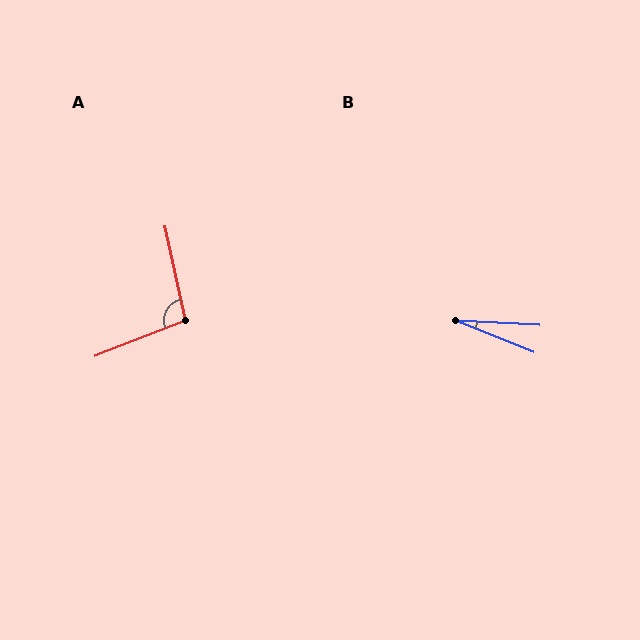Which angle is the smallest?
B, at approximately 19 degrees.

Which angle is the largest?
A, at approximately 99 degrees.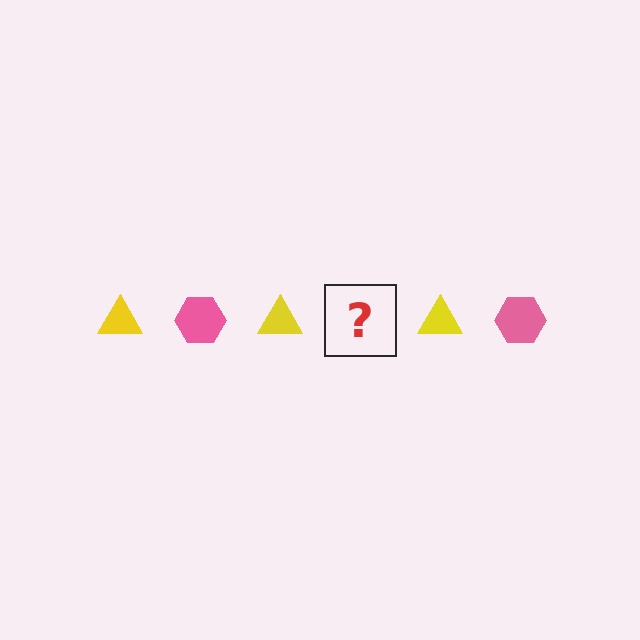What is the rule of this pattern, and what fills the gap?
The rule is that the pattern alternates between yellow triangle and pink hexagon. The gap should be filled with a pink hexagon.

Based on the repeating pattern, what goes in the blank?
The blank should be a pink hexagon.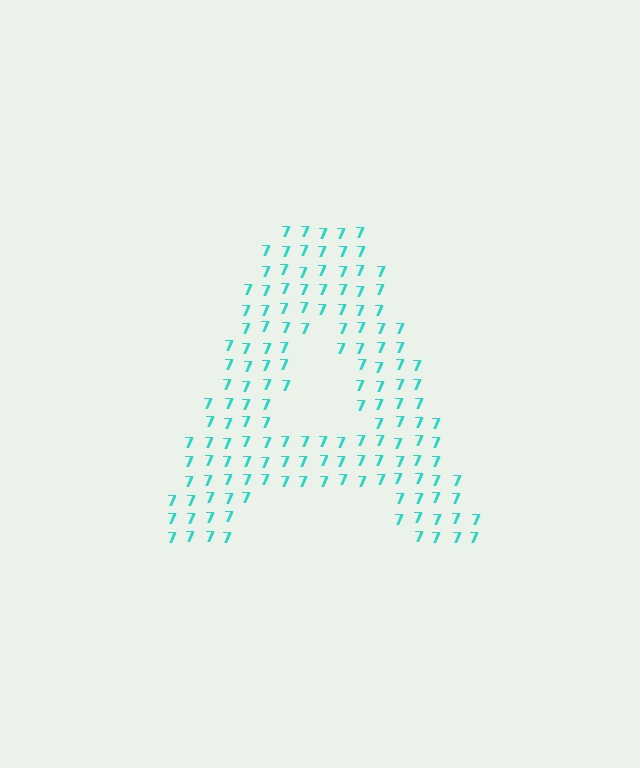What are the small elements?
The small elements are digit 7's.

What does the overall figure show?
The overall figure shows the letter A.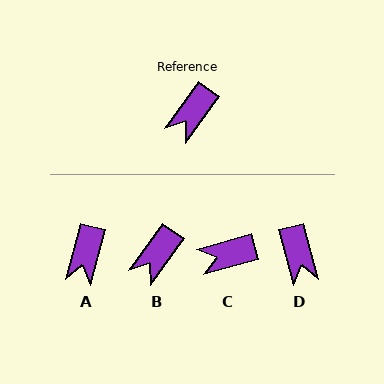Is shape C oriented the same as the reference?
No, it is off by about 38 degrees.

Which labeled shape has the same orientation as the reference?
B.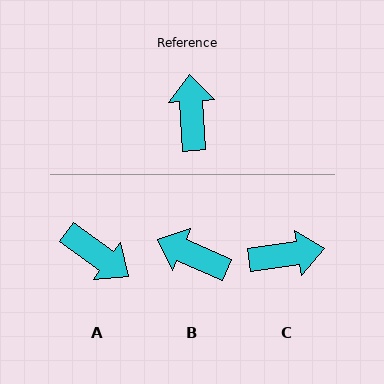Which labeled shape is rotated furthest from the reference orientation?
A, about 130 degrees away.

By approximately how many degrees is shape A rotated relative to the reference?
Approximately 130 degrees clockwise.